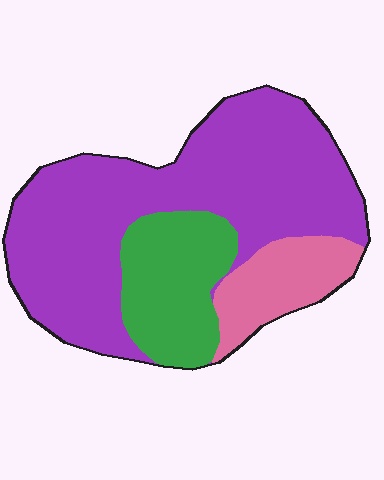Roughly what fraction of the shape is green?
Green covers about 20% of the shape.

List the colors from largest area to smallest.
From largest to smallest: purple, green, pink.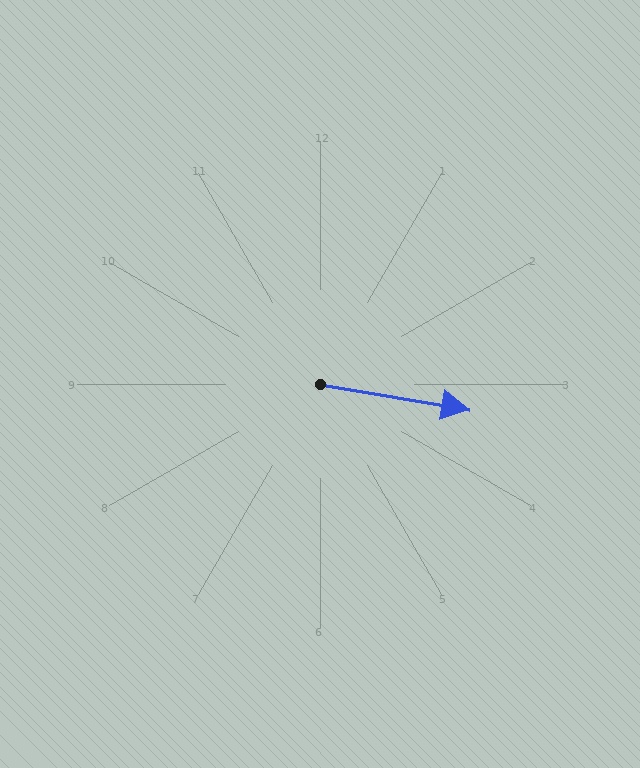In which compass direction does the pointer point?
East.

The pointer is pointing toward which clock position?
Roughly 3 o'clock.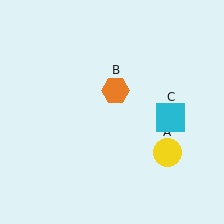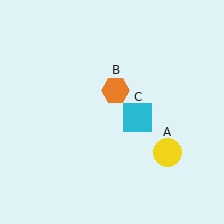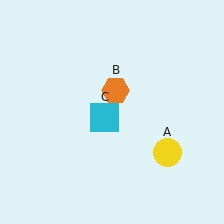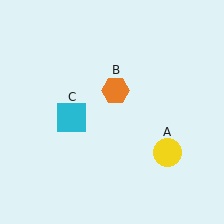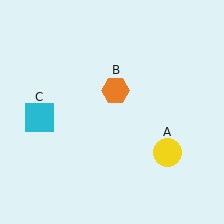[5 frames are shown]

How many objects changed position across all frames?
1 object changed position: cyan square (object C).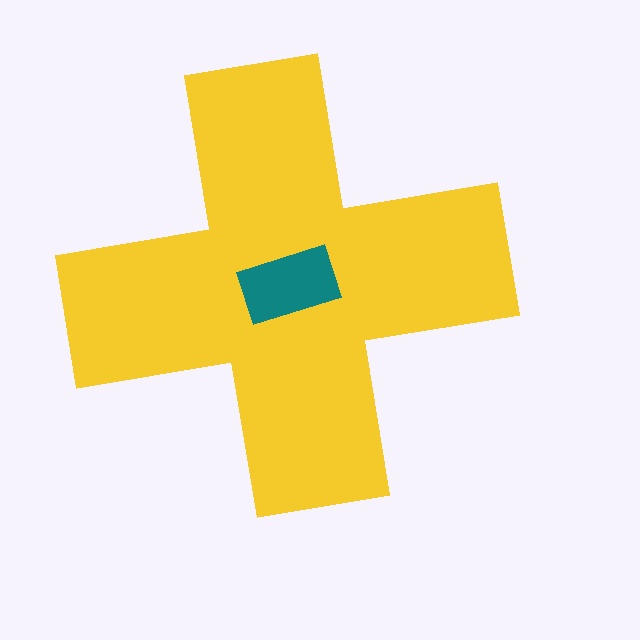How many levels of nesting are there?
2.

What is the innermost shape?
The teal rectangle.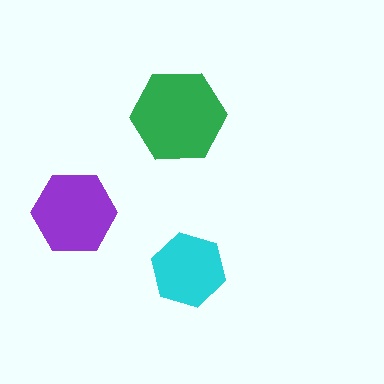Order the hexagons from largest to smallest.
the green one, the purple one, the cyan one.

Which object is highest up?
The green hexagon is topmost.